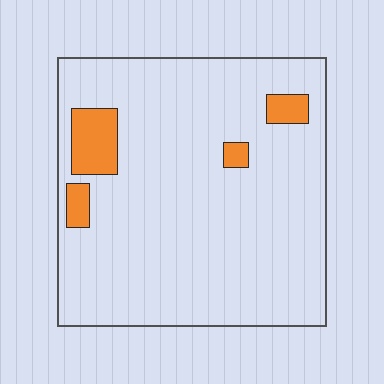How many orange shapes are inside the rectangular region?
4.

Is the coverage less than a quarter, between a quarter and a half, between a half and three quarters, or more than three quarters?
Less than a quarter.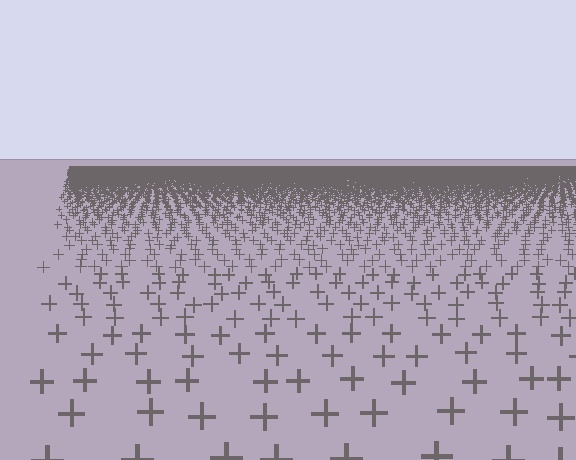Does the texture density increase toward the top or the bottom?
Density increases toward the top.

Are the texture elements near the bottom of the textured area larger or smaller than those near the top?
Larger. Near the bottom, elements are closer to the viewer and appear at a bigger on-screen size.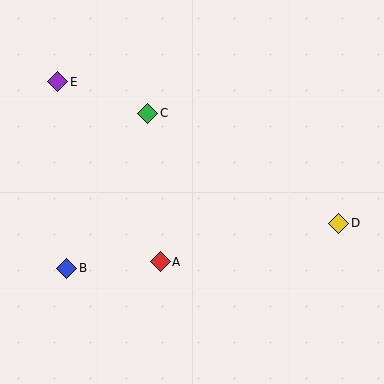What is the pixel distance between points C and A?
The distance between C and A is 149 pixels.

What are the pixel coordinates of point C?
Point C is at (148, 113).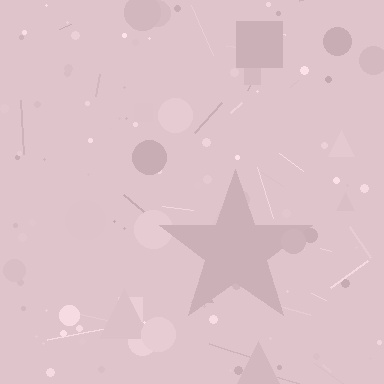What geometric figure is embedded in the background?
A star is embedded in the background.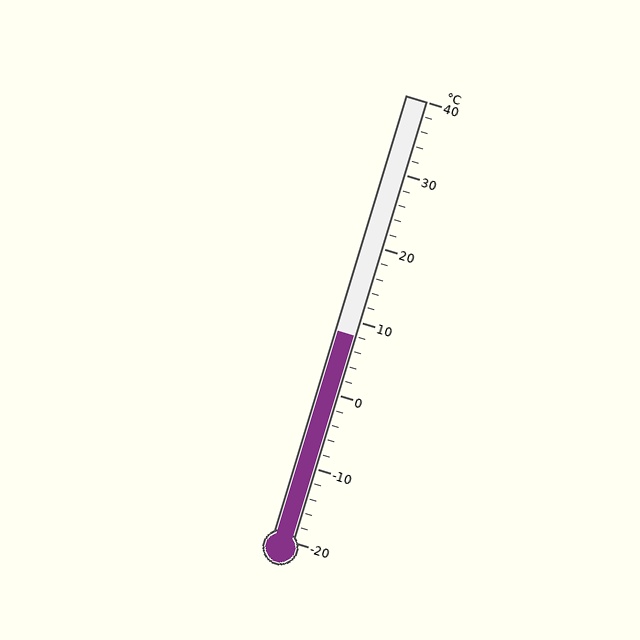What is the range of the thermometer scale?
The thermometer scale ranges from -20°C to 40°C.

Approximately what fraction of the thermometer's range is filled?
The thermometer is filled to approximately 45% of its range.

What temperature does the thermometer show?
The thermometer shows approximately 8°C.